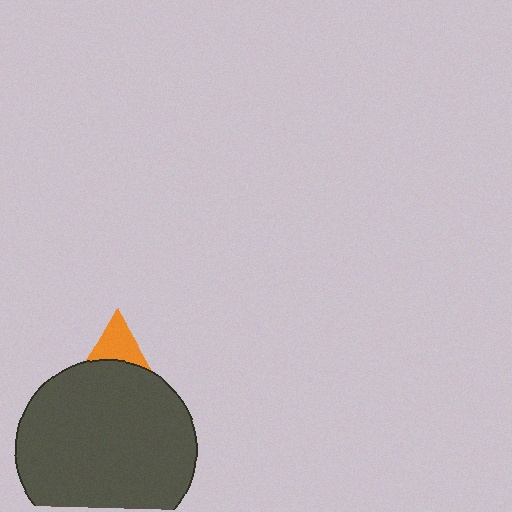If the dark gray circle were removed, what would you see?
You would see the complete orange triangle.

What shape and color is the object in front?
The object in front is a dark gray circle.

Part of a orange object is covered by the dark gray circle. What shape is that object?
It is a triangle.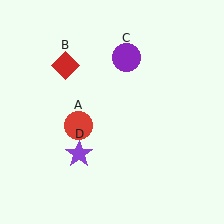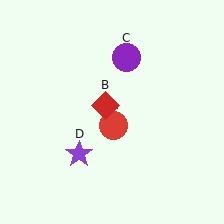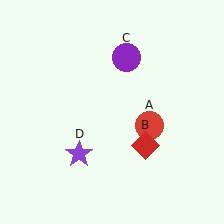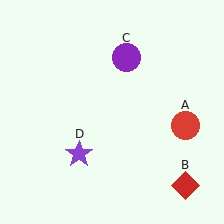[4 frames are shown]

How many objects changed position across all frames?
2 objects changed position: red circle (object A), red diamond (object B).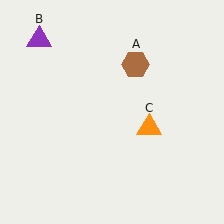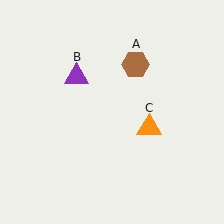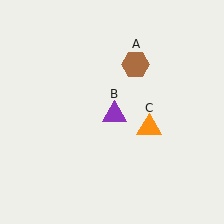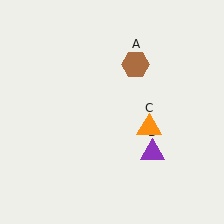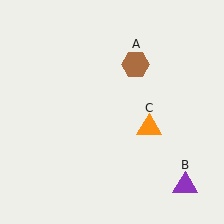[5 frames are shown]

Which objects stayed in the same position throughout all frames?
Brown hexagon (object A) and orange triangle (object C) remained stationary.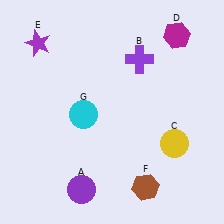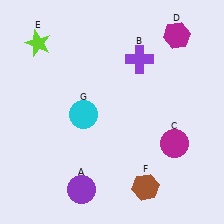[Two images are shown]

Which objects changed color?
C changed from yellow to magenta. E changed from purple to lime.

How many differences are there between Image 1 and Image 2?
There are 2 differences between the two images.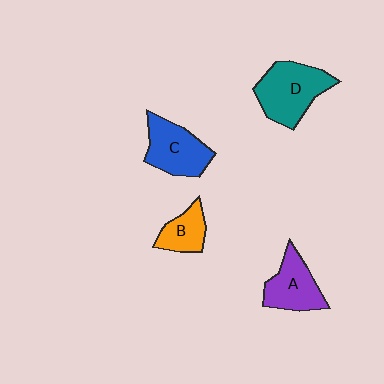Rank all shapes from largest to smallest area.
From largest to smallest: D (teal), C (blue), A (purple), B (orange).